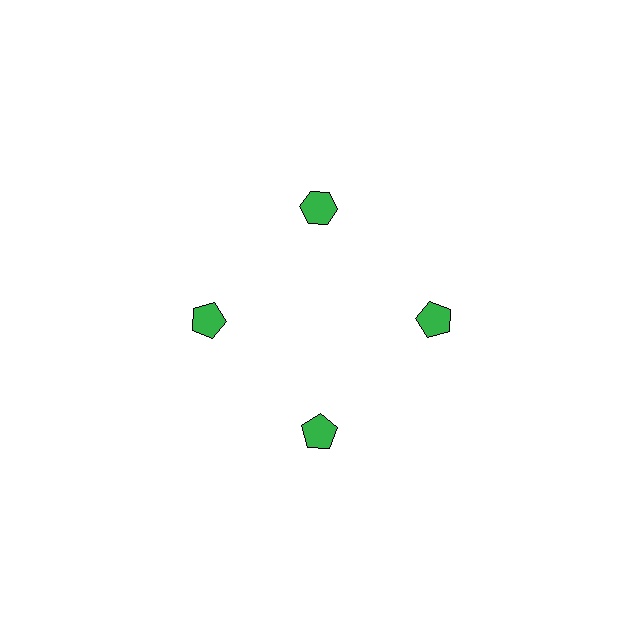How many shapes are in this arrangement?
There are 4 shapes arranged in a ring pattern.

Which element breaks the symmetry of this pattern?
The green hexagon at roughly the 12 o'clock position breaks the symmetry. All other shapes are green pentagons.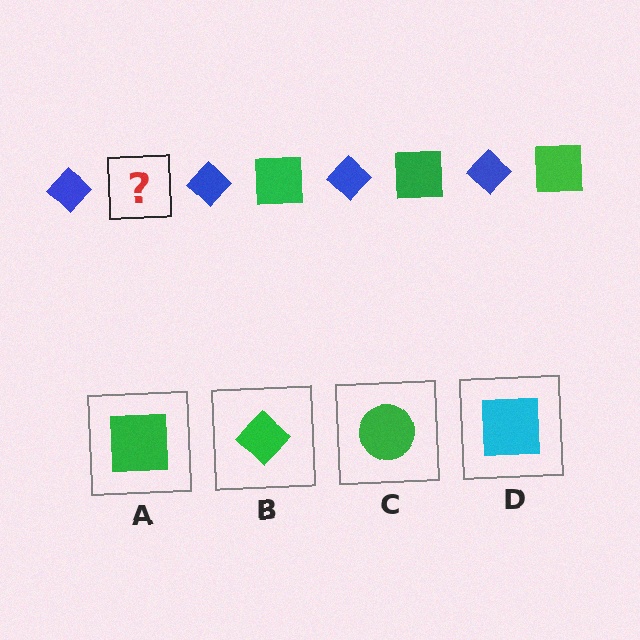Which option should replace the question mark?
Option A.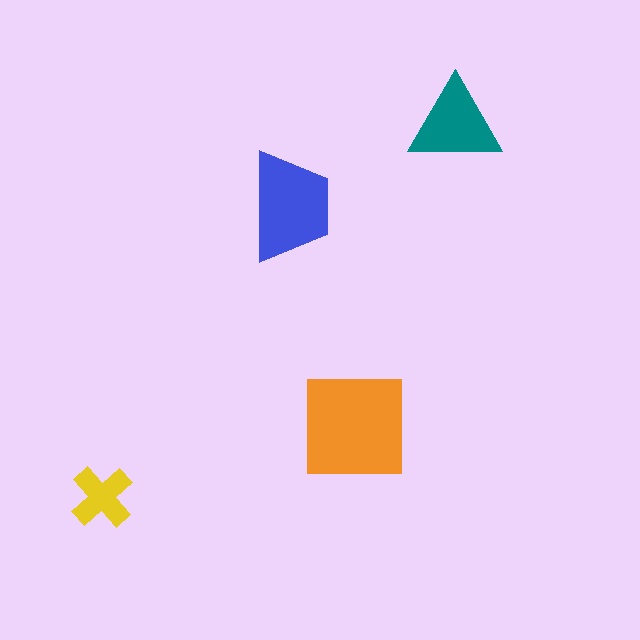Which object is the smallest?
The yellow cross.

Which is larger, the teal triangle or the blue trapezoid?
The blue trapezoid.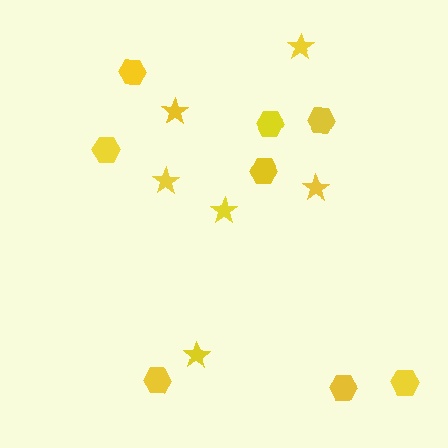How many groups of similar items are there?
There are 2 groups: one group of stars (6) and one group of hexagons (8).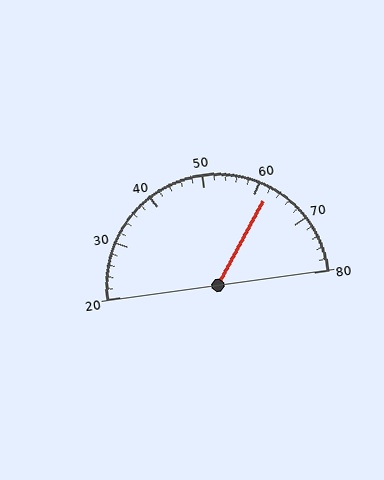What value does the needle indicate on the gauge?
The needle indicates approximately 62.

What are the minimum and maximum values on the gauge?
The gauge ranges from 20 to 80.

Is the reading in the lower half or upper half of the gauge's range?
The reading is in the upper half of the range (20 to 80).